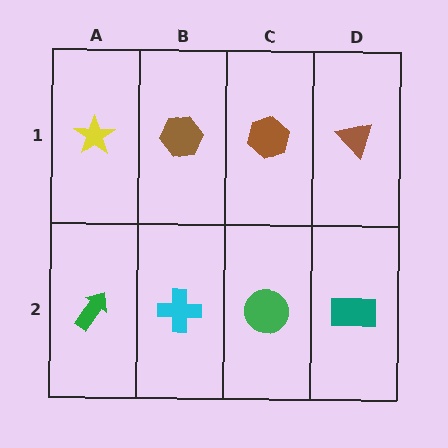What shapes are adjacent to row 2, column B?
A brown hexagon (row 1, column B), a green arrow (row 2, column A), a green circle (row 2, column C).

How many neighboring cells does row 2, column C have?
3.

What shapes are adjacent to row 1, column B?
A cyan cross (row 2, column B), a yellow star (row 1, column A), a brown hexagon (row 1, column C).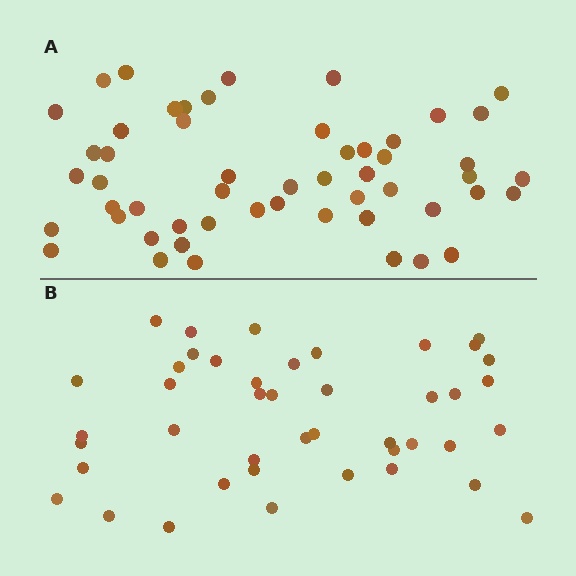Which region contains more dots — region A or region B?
Region A (the top region) has more dots.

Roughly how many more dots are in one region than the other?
Region A has roughly 10 or so more dots than region B.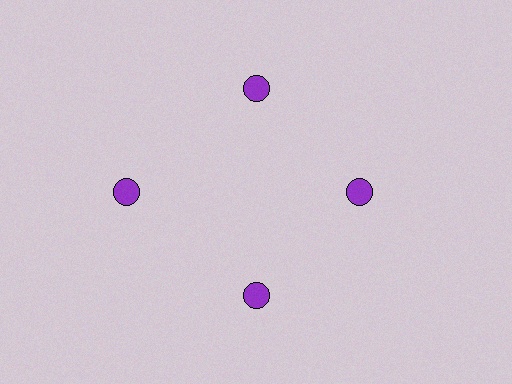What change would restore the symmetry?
The symmetry would be restored by moving it inward, back onto the ring so that all 4 circles sit at equal angles and equal distance from the center.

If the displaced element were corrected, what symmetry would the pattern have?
It would have 4-fold rotational symmetry — the pattern would map onto itself every 90 degrees.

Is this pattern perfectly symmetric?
No. The 4 purple circles are arranged in a ring, but one element near the 9 o'clock position is pushed outward from the center, breaking the 4-fold rotational symmetry.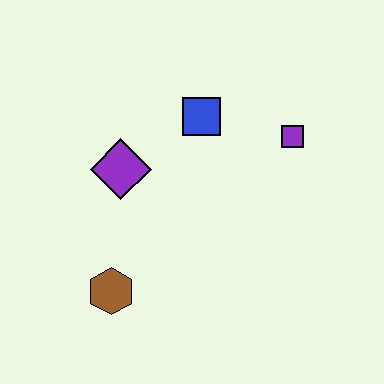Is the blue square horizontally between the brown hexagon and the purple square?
Yes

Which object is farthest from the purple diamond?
The purple square is farthest from the purple diamond.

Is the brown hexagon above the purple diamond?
No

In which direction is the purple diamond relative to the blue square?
The purple diamond is to the left of the blue square.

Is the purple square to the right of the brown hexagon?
Yes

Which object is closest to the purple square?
The blue square is closest to the purple square.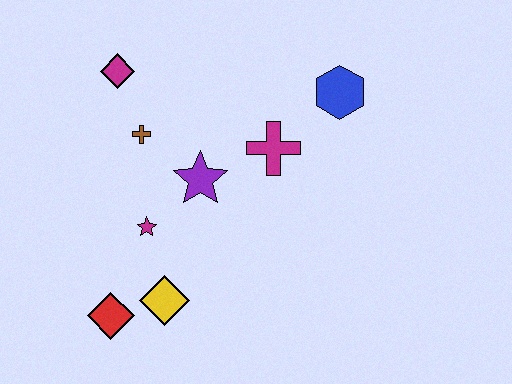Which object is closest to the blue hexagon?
The magenta cross is closest to the blue hexagon.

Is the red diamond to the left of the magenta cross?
Yes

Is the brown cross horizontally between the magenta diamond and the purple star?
Yes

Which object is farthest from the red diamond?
The blue hexagon is farthest from the red diamond.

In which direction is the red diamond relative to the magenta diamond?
The red diamond is below the magenta diamond.